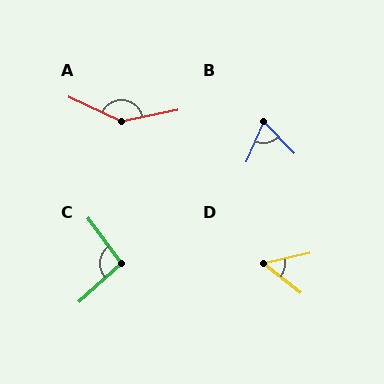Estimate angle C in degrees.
Approximately 96 degrees.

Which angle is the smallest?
D, at approximately 50 degrees.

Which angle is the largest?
A, at approximately 144 degrees.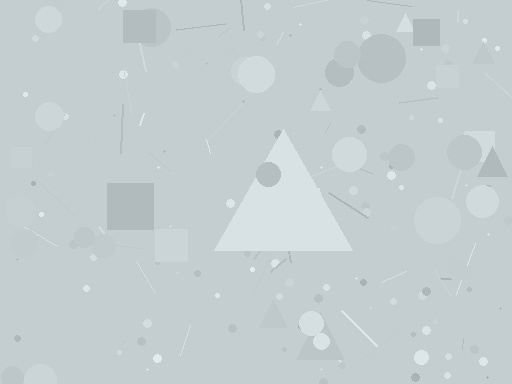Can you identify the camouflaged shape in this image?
The camouflaged shape is a triangle.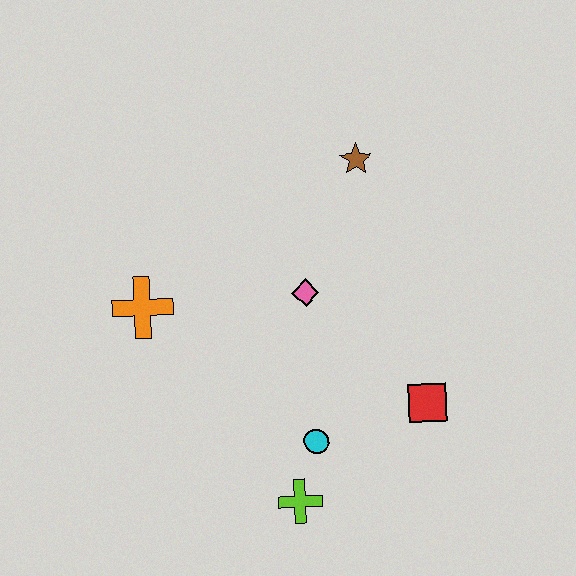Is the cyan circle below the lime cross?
No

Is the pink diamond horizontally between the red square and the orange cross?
Yes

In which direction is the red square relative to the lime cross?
The red square is to the right of the lime cross.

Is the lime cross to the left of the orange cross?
No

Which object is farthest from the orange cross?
The red square is farthest from the orange cross.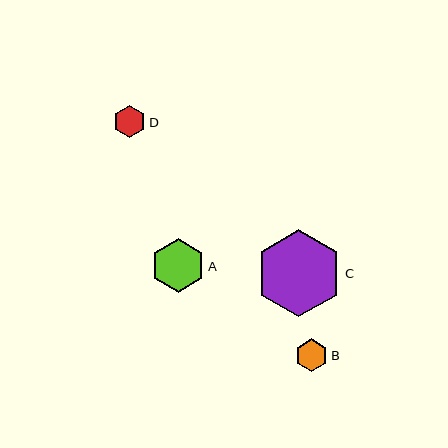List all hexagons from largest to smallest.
From largest to smallest: C, A, B, D.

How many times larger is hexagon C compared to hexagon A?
Hexagon C is approximately 1.6 times the size of hexagon A.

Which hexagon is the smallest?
Hexagon D is the smallest with a size of approximately 32 pixels.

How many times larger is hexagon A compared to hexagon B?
Hexagon A is approximately 1.6 times the size of hexagon B.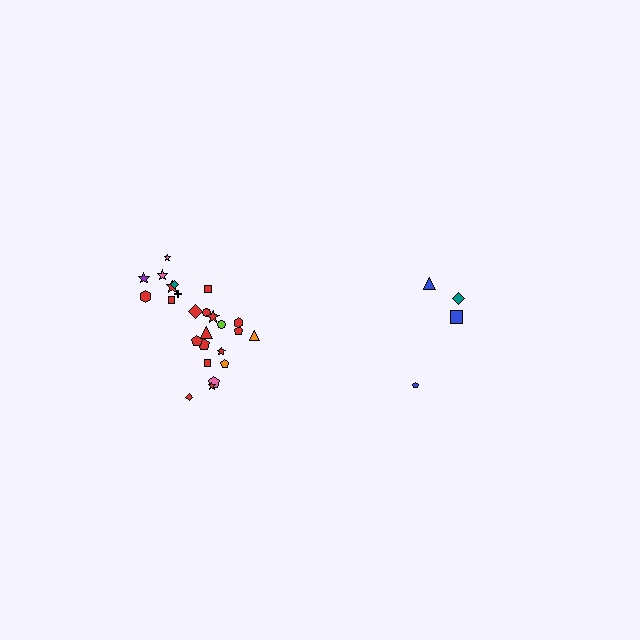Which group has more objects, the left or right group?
The left group.